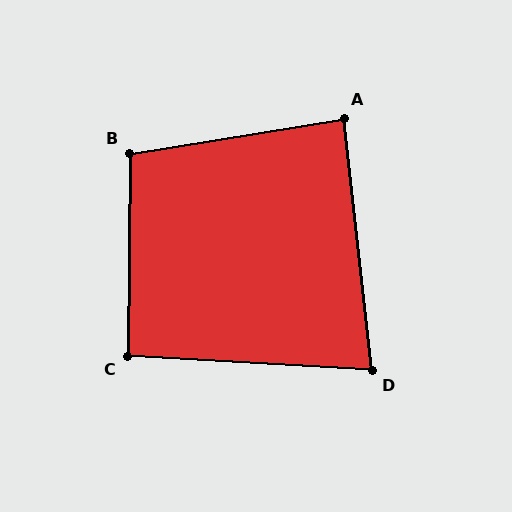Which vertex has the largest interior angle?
B, at approximately 100 degrees.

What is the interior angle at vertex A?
Approximately 87 degrees (approximately right).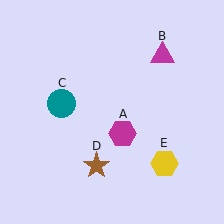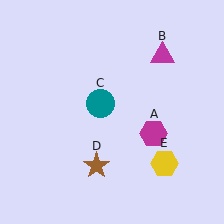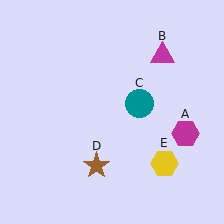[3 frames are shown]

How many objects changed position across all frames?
2 objects changed position: magenta hexagon (object A), teal circle (object C).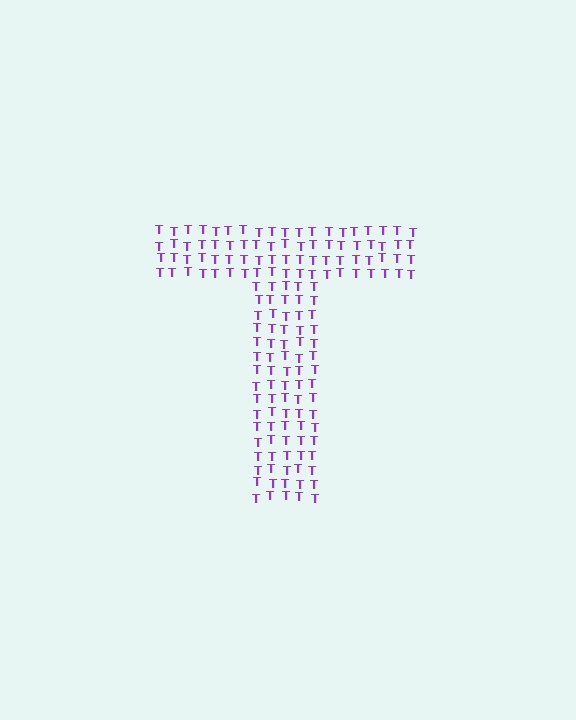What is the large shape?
The large shape is the letter T.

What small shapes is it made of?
It is made of small letter T's.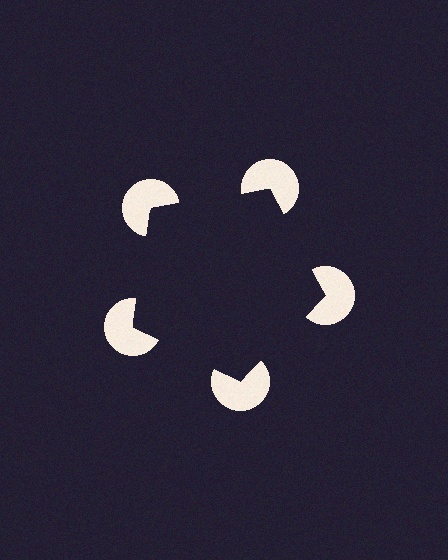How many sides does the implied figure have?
5 sides.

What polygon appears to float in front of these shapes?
An illusory pentagon — its edges are inferred from the aligned wedge cuts in the pac-man discs, not physically drawn.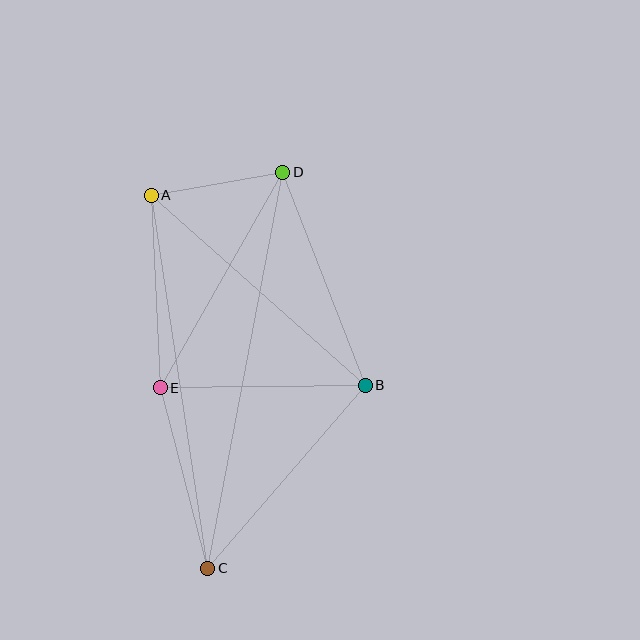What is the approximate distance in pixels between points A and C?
The distance between A and C is approximately 377 pixels.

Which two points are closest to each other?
Points A and D are closest to each other.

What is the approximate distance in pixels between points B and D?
The distance between B and D is approximately 228 pixels.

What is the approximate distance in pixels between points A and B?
The distance between A and B is approximately 286 pixels.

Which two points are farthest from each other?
Points C and D are farthest from each other.